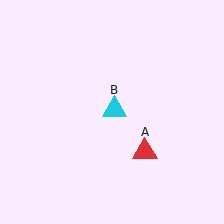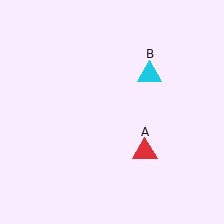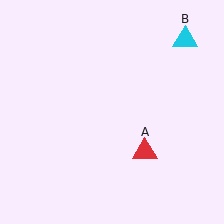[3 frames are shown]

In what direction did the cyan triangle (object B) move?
The cyan triangle (object B) moved up and to the right.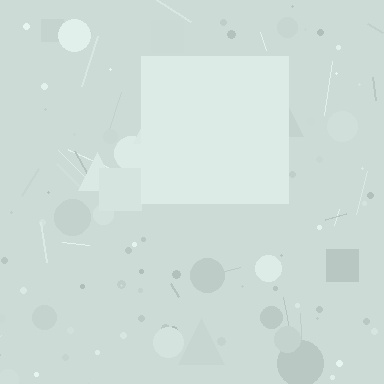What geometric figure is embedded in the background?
A square is embedded in the background.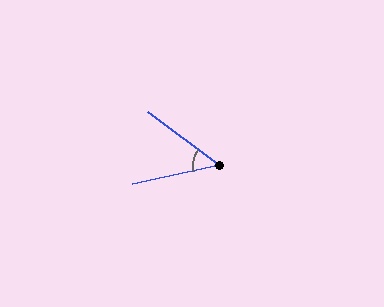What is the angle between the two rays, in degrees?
Approximately 49 degrees.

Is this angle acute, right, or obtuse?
It is acute.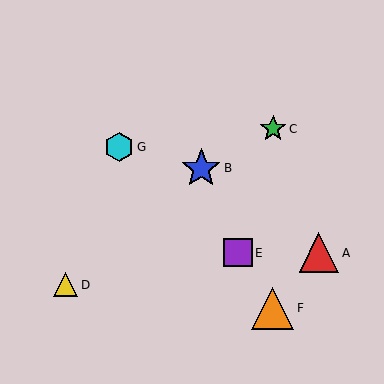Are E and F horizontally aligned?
No, E is at y≈253 and F is at y≈309.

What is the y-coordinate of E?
Object E is at y≈253.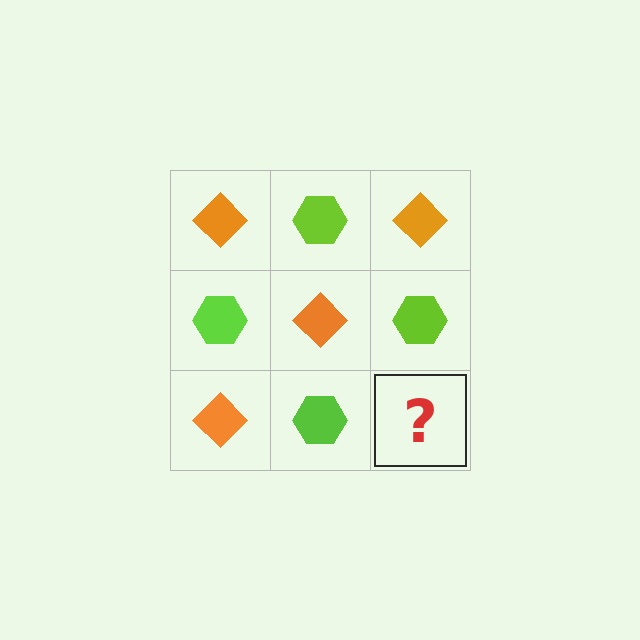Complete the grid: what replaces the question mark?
The question mark should be replaced with an orange diamond.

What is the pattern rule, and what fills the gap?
The rule is that it alternates orange diamond and lime hexagon in a checkerboard pattern. The gap should be filled with an orange diamond.